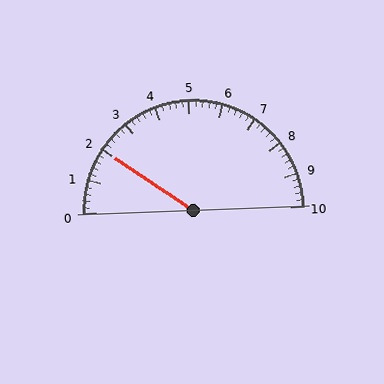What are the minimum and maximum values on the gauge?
The gauge ranges from 0 to 10.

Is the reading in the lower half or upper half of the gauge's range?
The reading is in the lower half of the range (0 to 10).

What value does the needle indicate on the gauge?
The needle indicates approximately 2.0.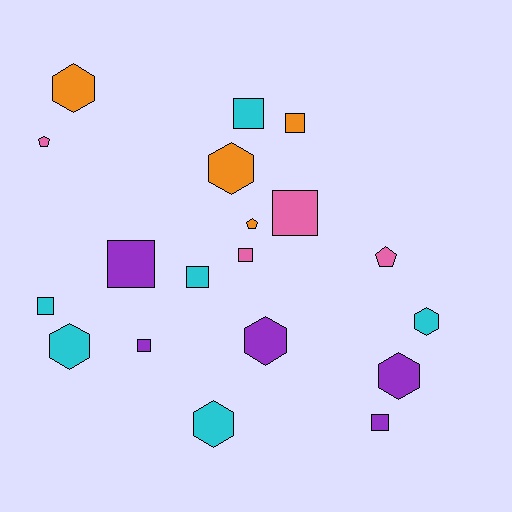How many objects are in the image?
There are 19 objects.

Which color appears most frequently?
Cyan, with 6 objects.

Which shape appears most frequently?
Square, with 9 objects.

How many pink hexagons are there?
There are no pink hexagons.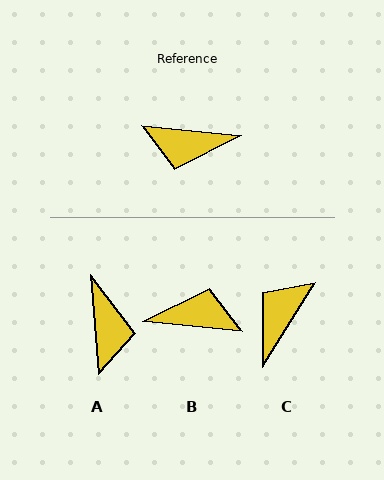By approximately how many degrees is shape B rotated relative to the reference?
Approximately 180 degrees counter-clockwise.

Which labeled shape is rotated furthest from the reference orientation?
B, about 180 degrees away.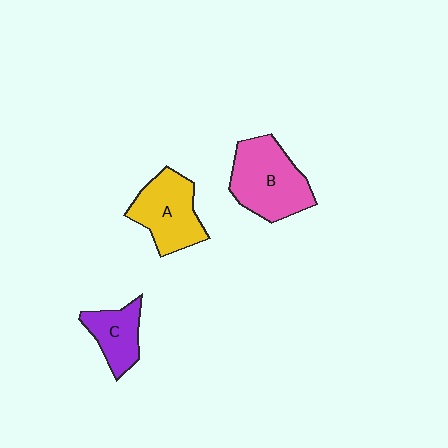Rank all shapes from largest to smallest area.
From largest to smallest: B (pink), A (yellow), C (purple).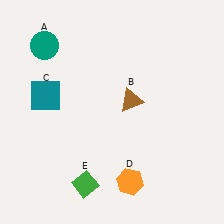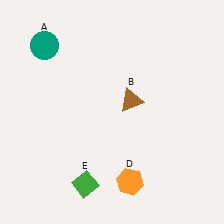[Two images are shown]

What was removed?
The teal square (C) was removed in Image 2.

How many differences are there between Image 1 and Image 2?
There is 1 difference between the two images.